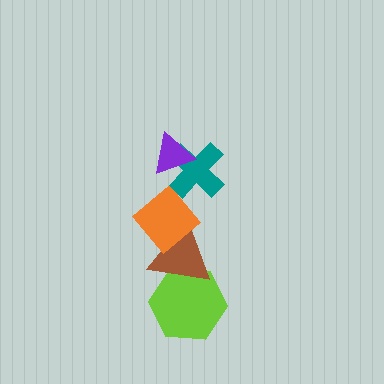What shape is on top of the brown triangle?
The orange diamond is on top of the brown triangle.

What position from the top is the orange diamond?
The orange diamond is 3rd from the top.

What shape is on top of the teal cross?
The purple triangle is on top of the teal cross.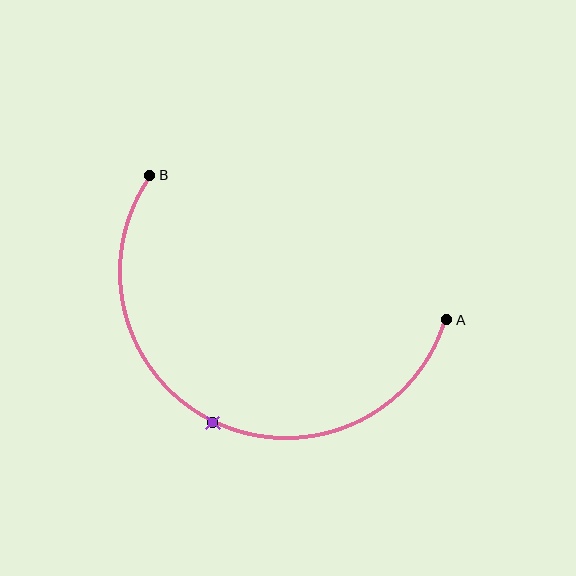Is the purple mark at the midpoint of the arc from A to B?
Yes. The purple mark lies on the arc at equal arc-length from both A and B — it is the arc midpoint.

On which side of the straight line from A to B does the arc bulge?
The arc bulges below the straight line connecting A and B.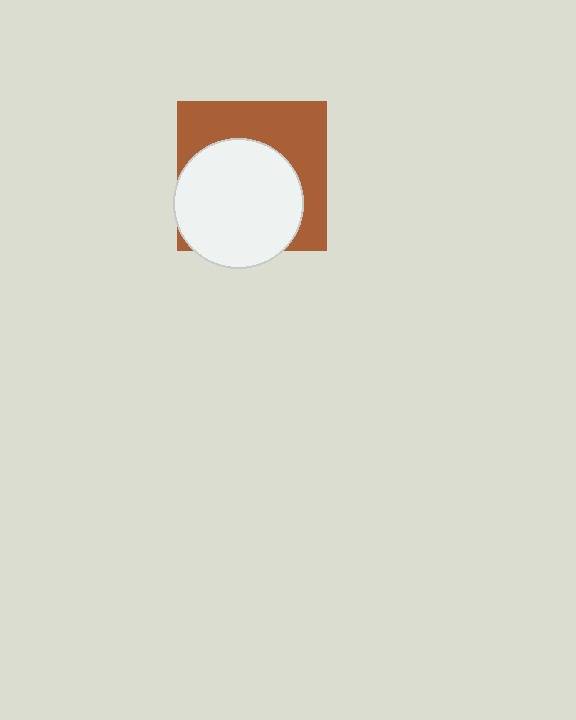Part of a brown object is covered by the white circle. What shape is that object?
It is a square.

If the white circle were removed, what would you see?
You would see the complete brown square.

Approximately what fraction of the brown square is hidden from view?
Roughly 54% of the brown square is hidden behind the white circle.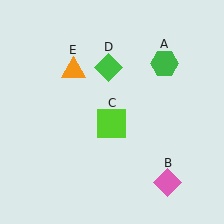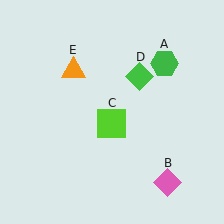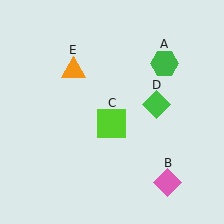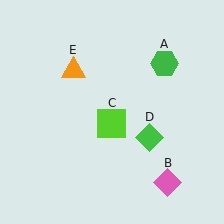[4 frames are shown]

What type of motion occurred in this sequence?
The green diamond (object D) rotated clockwise around the center of the scene.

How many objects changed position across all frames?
1 object changed position: green diamond (object D).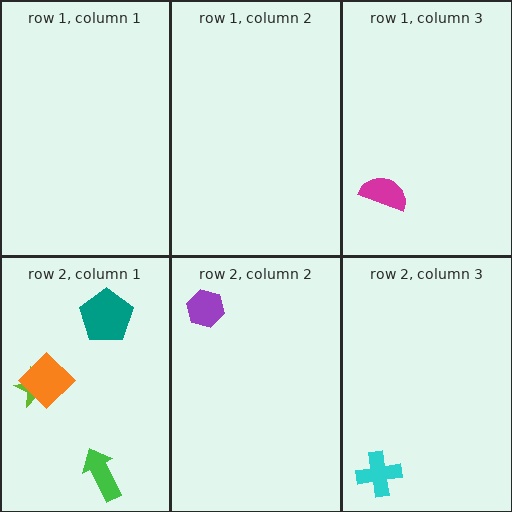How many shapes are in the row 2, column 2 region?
1.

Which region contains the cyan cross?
The row 2, column 3 region.